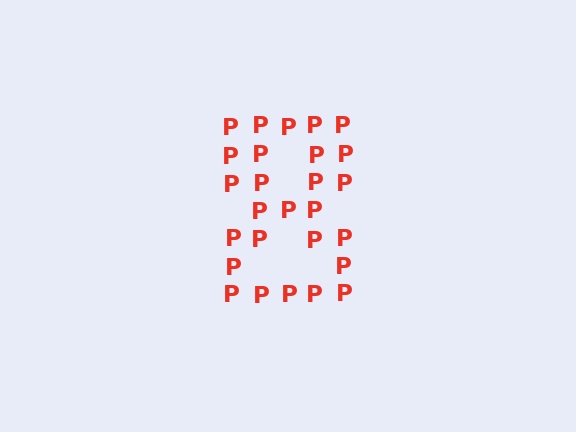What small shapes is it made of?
It is made of small letter P's.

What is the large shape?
The large shape is the digit 8.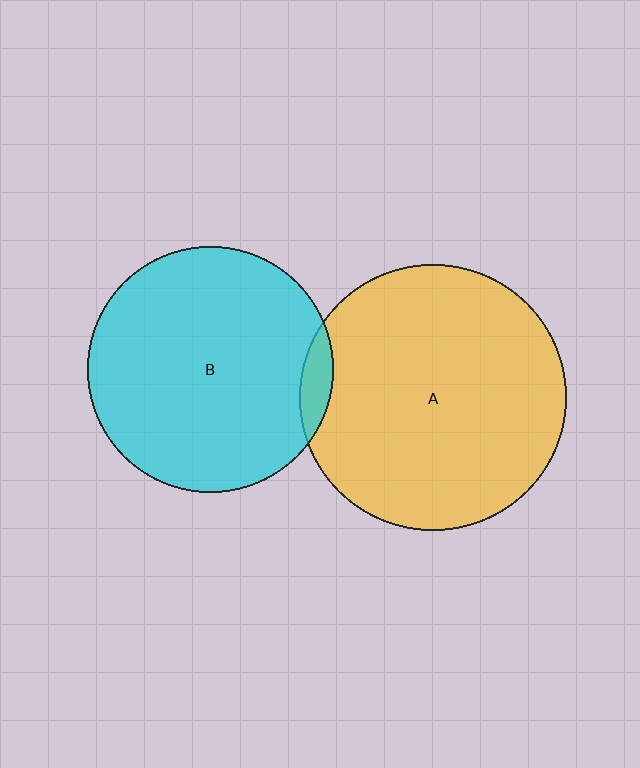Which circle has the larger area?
Circle A (yellow).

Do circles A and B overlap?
Yes.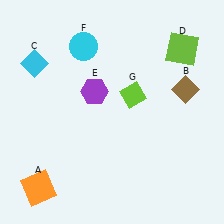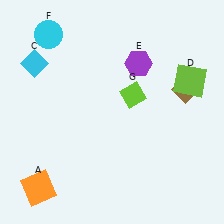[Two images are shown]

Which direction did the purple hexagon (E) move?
The purple hexagon (E) moved right.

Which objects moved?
The objects that moved are: the lime square (D), the purple hexagon (E), the cyan circle (F).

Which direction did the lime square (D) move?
The lime square (D) moved down.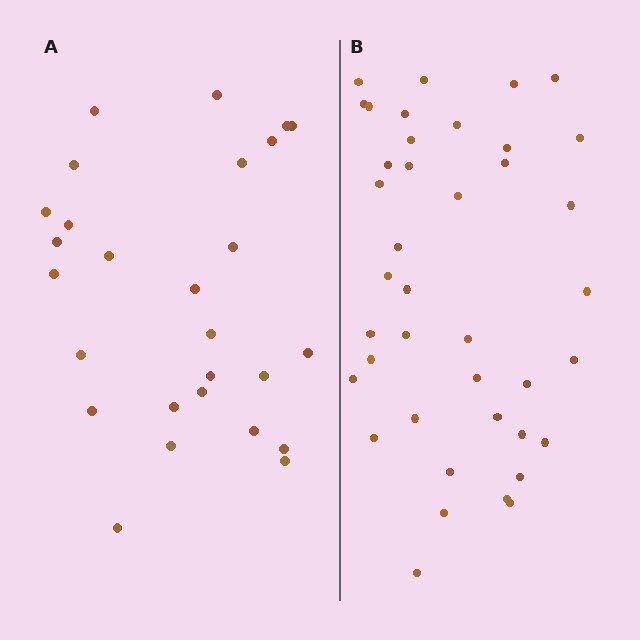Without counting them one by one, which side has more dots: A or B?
Region B (the right region) has more dots.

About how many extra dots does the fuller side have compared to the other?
Region B has approximately 15 more dots than region A.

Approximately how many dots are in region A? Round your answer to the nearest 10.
About 30 dots. (The exact count is 27, which rounds to 30.)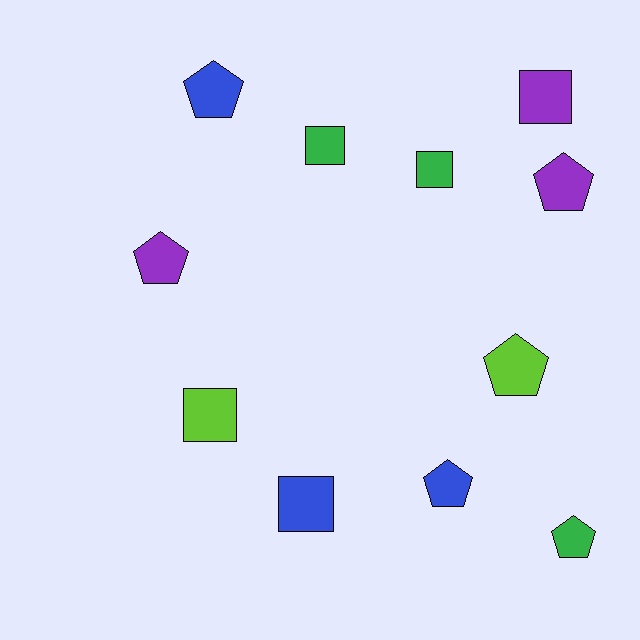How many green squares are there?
There are 2 green squares.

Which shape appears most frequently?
Pentagon, with 6 objects.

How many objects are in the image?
There are 11 objects.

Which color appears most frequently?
Blue, with 3 objects.